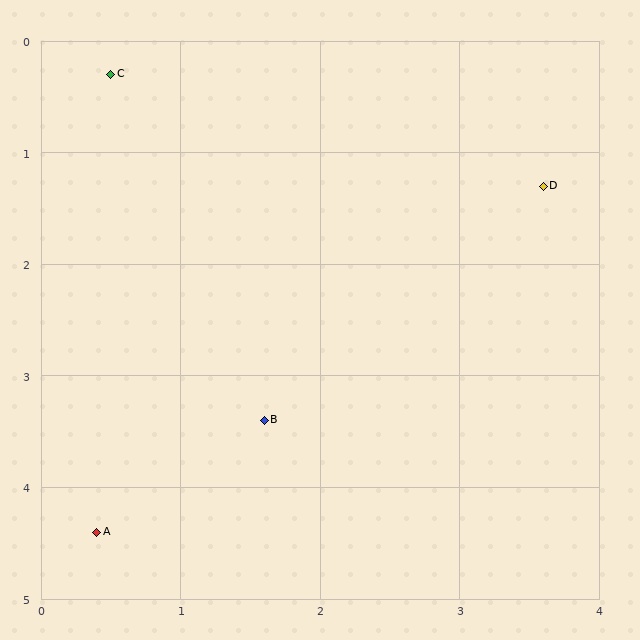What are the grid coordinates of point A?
Point A is at approximately (0.4, 4.4).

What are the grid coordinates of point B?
Point B is at approximately (1.6, 3.4).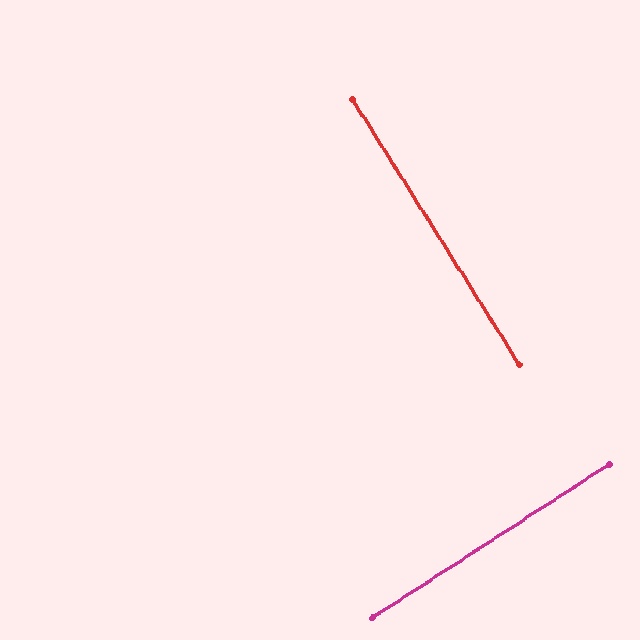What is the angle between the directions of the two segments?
Approximately 89 degrees.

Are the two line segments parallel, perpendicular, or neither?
Perpendicular — they meet at approximately 89°.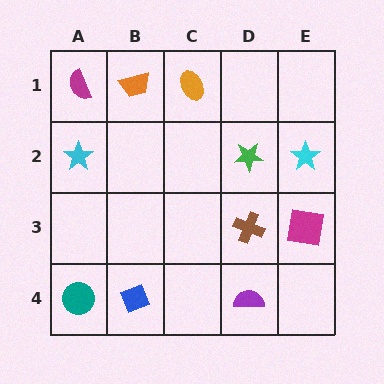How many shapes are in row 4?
3 shapes.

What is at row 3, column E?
A magenta square.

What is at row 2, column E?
A cyan star.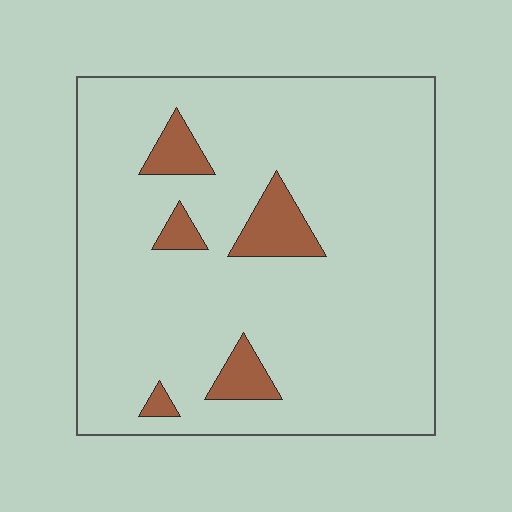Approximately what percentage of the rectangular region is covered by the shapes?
Approximately 10%.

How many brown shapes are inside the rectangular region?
5.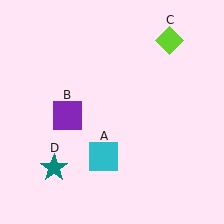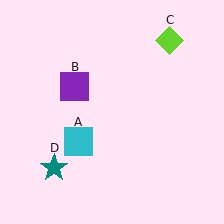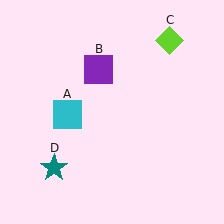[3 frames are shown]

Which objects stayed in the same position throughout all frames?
Lime diamond (object C) and teal star (object D) remained stationary.